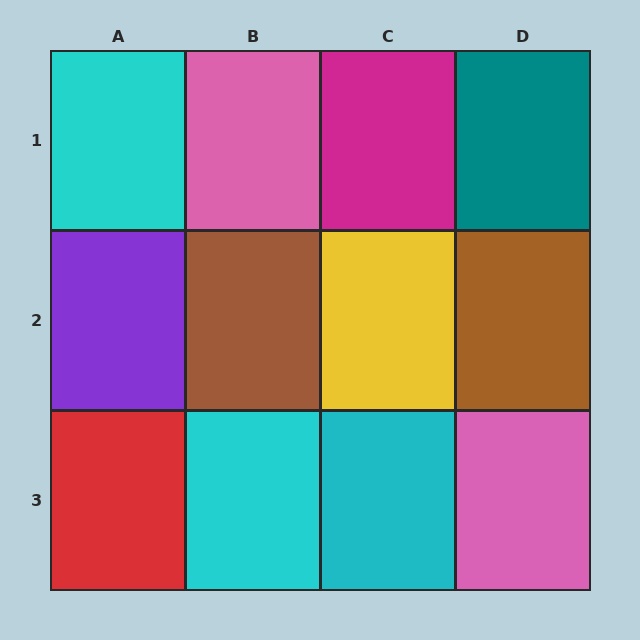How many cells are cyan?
3 cells are cyan.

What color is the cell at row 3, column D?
Pink.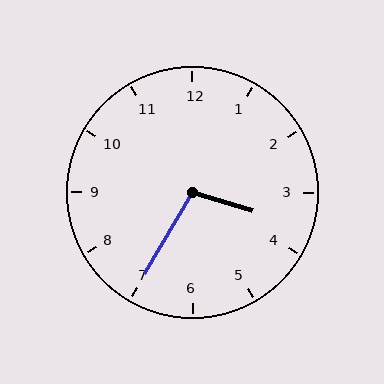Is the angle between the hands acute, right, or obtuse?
It is obtuse.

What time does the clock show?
3:35.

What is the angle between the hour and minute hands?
Approximately 102 degrees.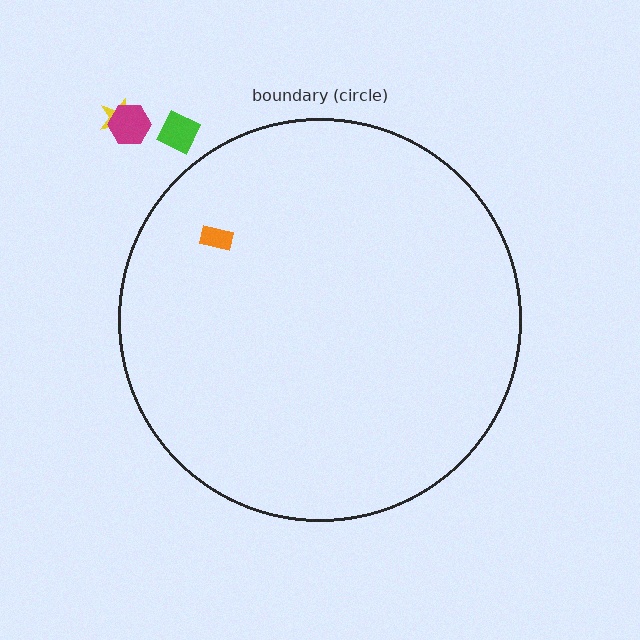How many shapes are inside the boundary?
1 inside, 3 outside.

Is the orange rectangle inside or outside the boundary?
Inside.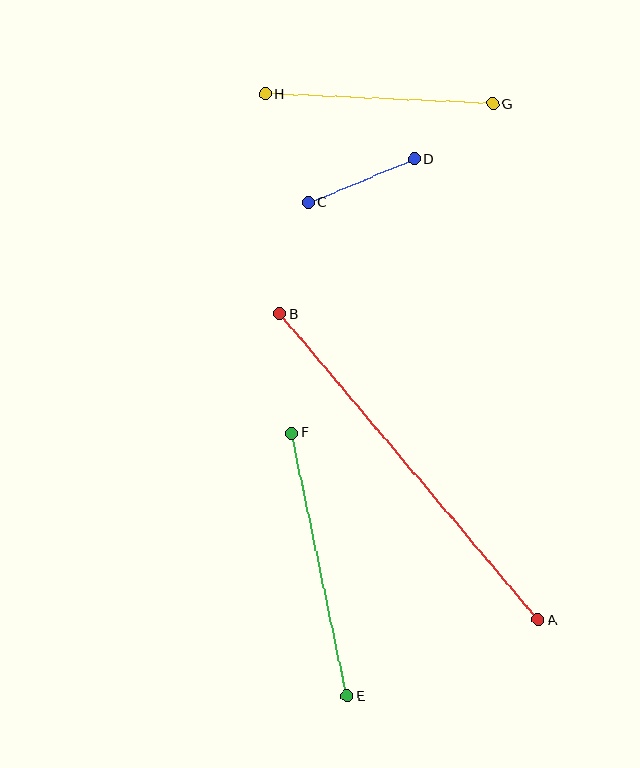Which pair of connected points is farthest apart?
Points A and B are farthest apart.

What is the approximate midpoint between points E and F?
The midpoint is at approximately (320, 565) pixels.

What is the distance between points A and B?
The distance is approximately 401 pixels.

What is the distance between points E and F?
The distance is approximately 269 pixels.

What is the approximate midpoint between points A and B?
The midpoint is at approximately (409, 467) pixels.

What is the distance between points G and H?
The distance is approximately 227 pixels.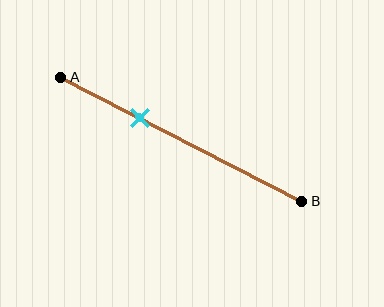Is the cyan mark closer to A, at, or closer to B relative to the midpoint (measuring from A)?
The cyan mark is closer to point A than the midpoint of segment AB.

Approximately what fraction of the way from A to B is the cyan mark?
The cyan mark is approximately 35% of the way from A to B.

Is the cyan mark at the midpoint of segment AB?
No, the mark is at about 35% from A, not at the 50% midpoint.